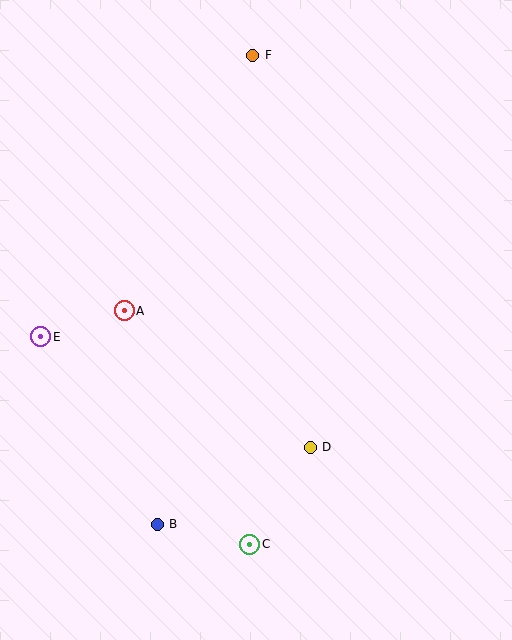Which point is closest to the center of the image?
Point A at (124, 311) is closest to the center.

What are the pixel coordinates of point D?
Point D is at (310, 447).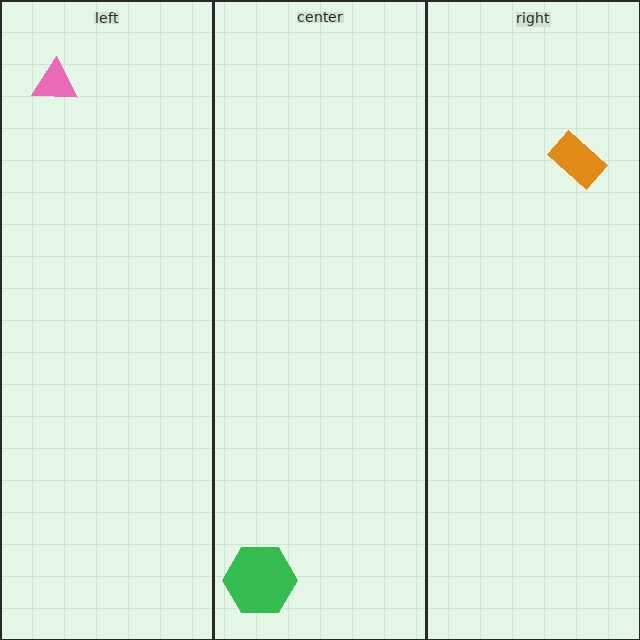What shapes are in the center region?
The green hexagon.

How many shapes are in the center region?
1.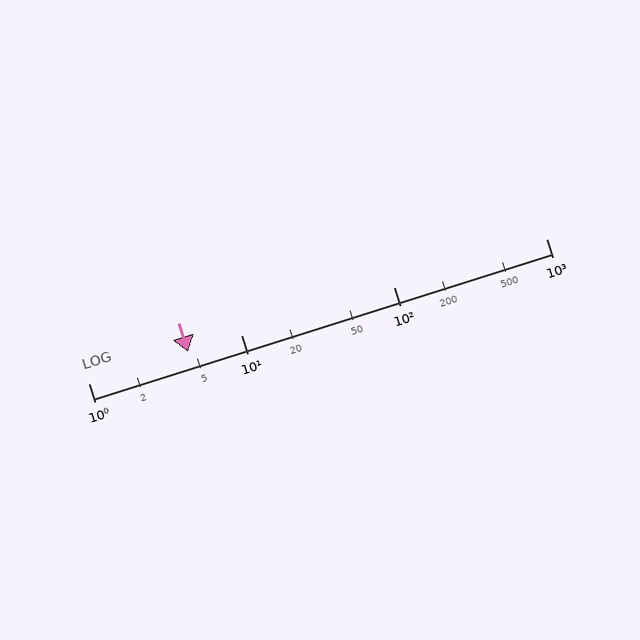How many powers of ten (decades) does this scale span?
The scale spans 3 decades, from 1 to 1000.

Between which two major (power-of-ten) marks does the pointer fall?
The pointer is between 1 and 10.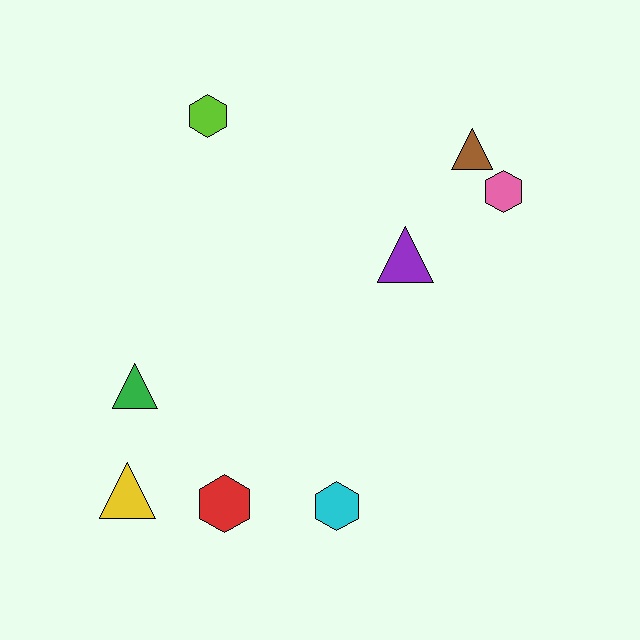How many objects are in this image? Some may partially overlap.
There are 8 objects.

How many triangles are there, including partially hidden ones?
There are 4 triangles.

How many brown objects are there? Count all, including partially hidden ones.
There is 1 brown object.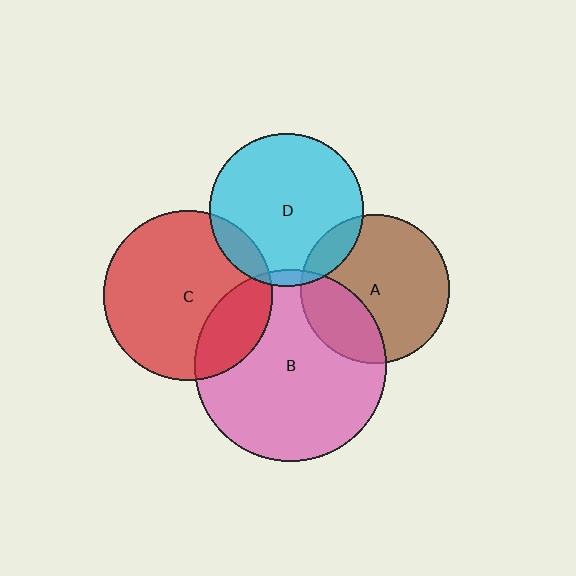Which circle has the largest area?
Circle B (pink).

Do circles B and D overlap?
Yes.